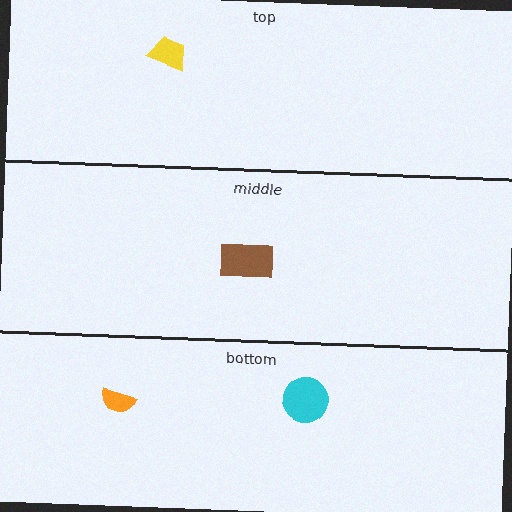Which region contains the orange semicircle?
The bottom region.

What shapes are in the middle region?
The brown rectangle.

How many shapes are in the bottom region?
2.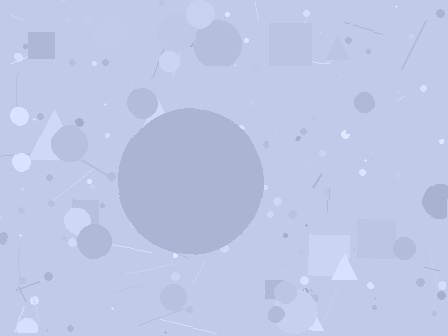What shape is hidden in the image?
A circle is hidden in the image.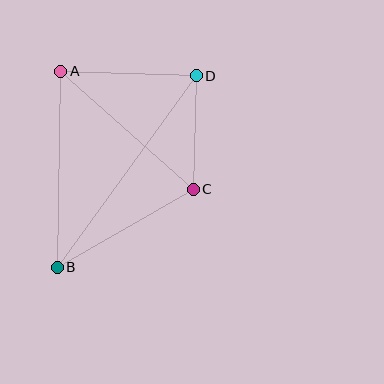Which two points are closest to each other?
Points C and D are closest to each other.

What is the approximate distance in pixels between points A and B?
The distance between A and B is approximately 196 pixels.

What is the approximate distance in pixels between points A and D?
The distance between A and D is approximately 135 pixels.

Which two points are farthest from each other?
Points B and D are farthest from each other.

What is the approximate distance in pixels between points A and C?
The distance between A and C is approximately 177 pixels.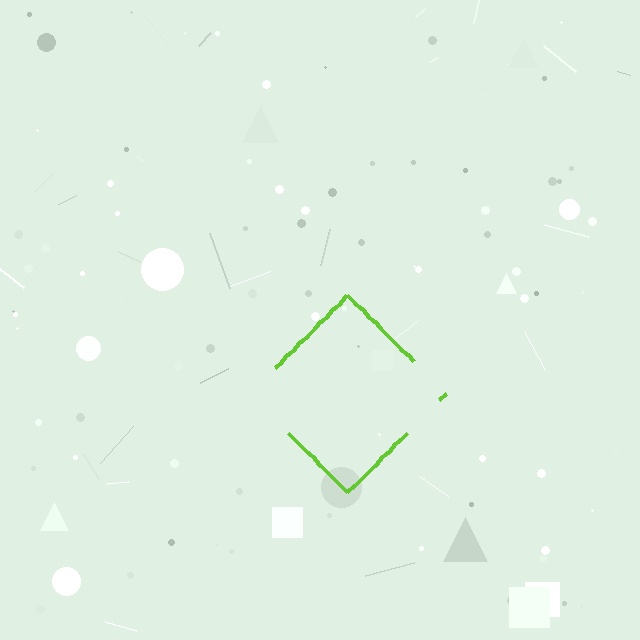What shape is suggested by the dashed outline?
The dashed outline suggests a diamond.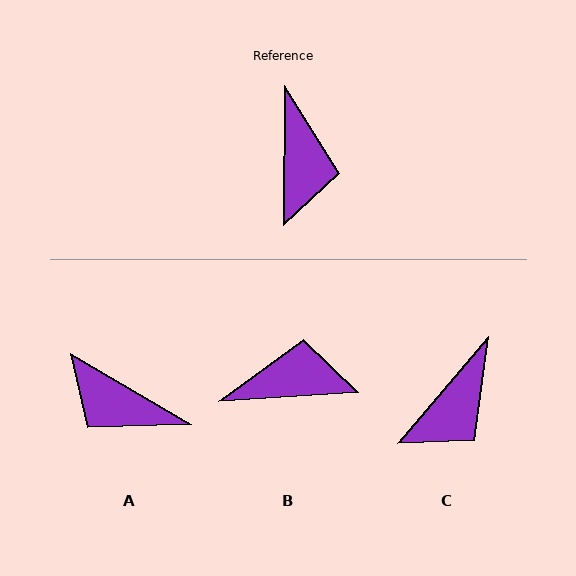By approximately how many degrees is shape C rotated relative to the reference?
Approximately 40 degrees clockwise.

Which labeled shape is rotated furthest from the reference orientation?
A, about 120 degrees away.